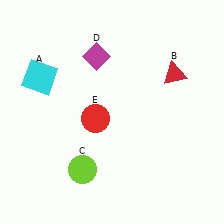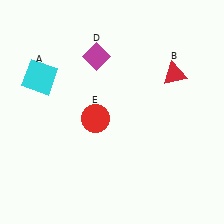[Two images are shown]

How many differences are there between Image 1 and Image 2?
There is 1 difference between the two images.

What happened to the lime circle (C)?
The lime circle (C) was removed in Image 2. It was in the bottom-left area of Image 1.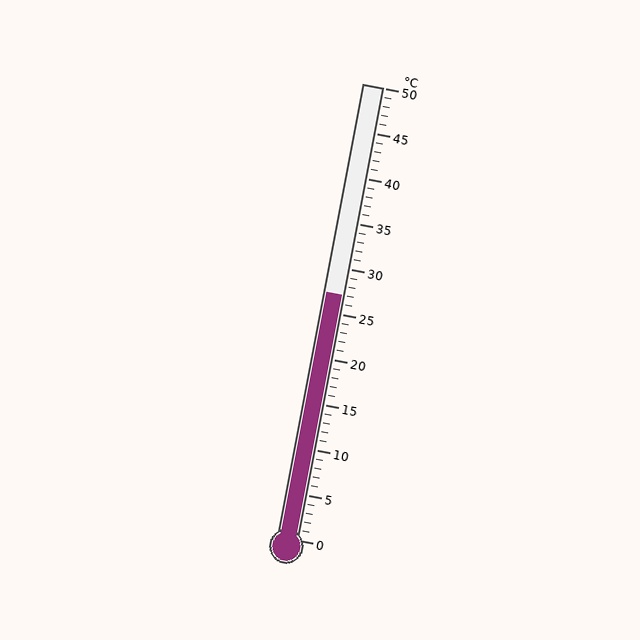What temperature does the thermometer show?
The thermometer shows approximately 27°C.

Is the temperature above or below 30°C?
The temperature is below 30°C.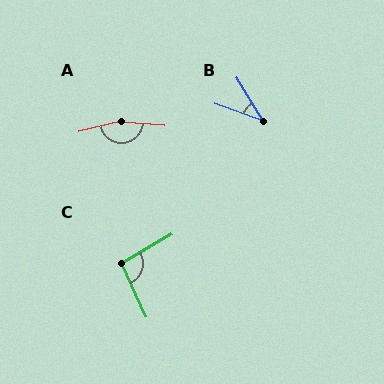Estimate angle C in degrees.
Approximately 96 degrees.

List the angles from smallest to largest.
B (39°), C (96°), A (162°).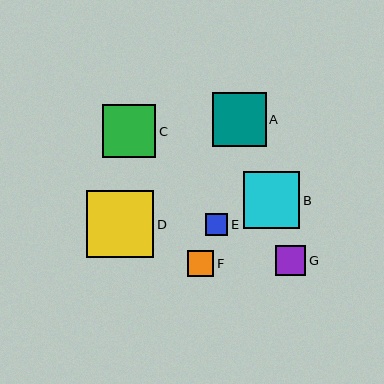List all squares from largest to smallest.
From largest to smallest: D, B, A, C, G, F, E.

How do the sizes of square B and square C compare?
Square B and square C are approximately the same size.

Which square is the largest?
Square D is the largest with a size of approximately 67 pixels.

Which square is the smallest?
Square E is the smallest with a size of approximately 22 pixels.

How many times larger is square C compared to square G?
Square C is approximately 1.8 times the size of square G.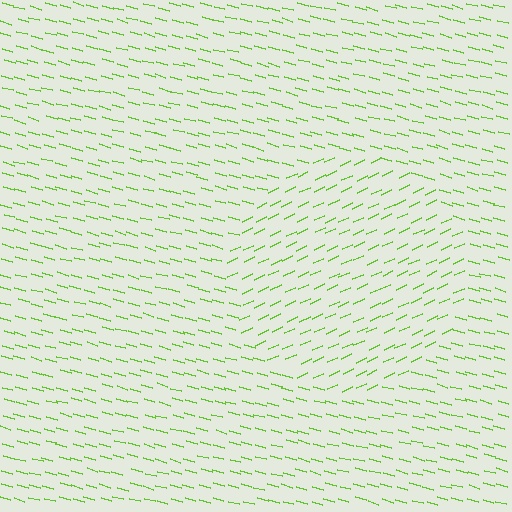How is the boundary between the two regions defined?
The boundary is defined purely by a change in line orientation (approximately 40 degrees difference). All lines are the same color and thickness.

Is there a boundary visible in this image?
Yes, there is a texture boundary formed by a change in line orientation.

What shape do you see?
I see a circle.